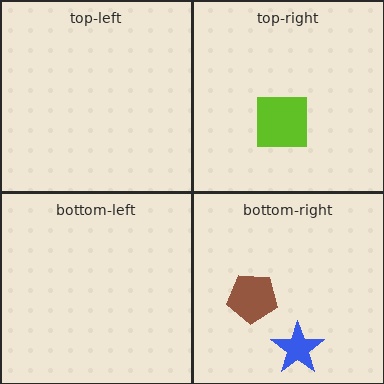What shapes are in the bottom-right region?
The brown pentagon, the blue star.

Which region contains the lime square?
The top-right region.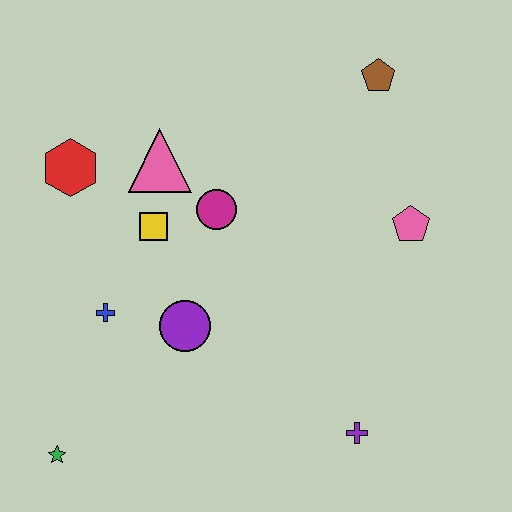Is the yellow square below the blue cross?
No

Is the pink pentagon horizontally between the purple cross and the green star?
No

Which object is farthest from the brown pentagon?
The green star is farthest from the brown pentagon.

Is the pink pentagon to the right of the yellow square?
Yes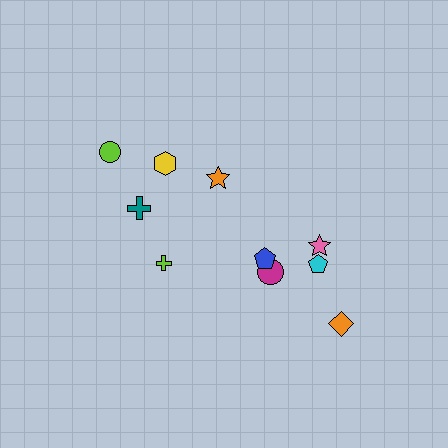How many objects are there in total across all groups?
There are 10 objects.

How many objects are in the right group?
There are 6 objects.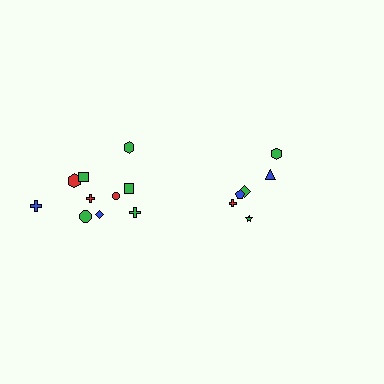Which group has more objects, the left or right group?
The left group.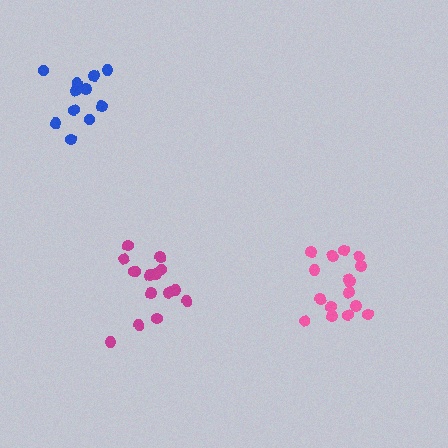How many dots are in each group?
Group 1: 11 dots, Group 2: 15 dots, Group 3: 16 dots (42 total).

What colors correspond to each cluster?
The clusters are colored: blue, magenta, pink.